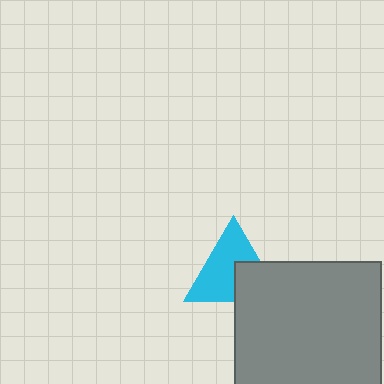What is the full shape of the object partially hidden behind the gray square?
The partially hidden object is a cyan triangle.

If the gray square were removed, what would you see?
You would see the complete cyan triangle.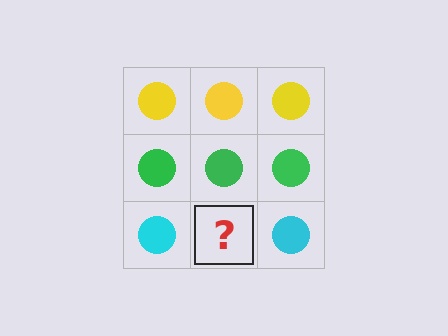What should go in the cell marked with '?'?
The missing cell should contain a cyan circle.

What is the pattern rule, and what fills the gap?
The rule is that each row has a consistent color. The gap should be filled with a cyan circle.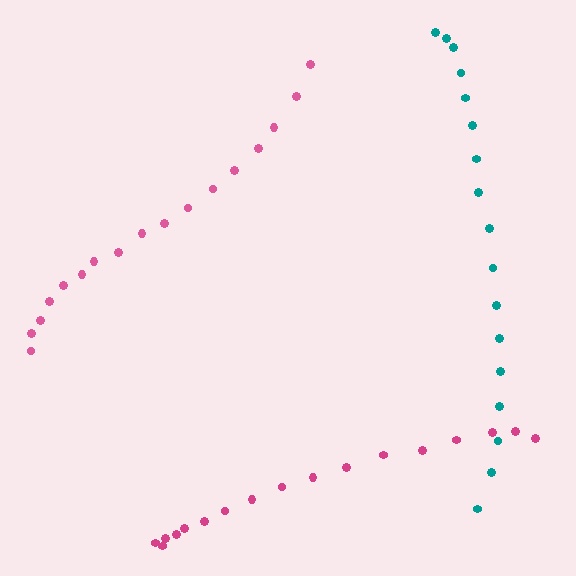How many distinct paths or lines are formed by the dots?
There are 3 distinct paths.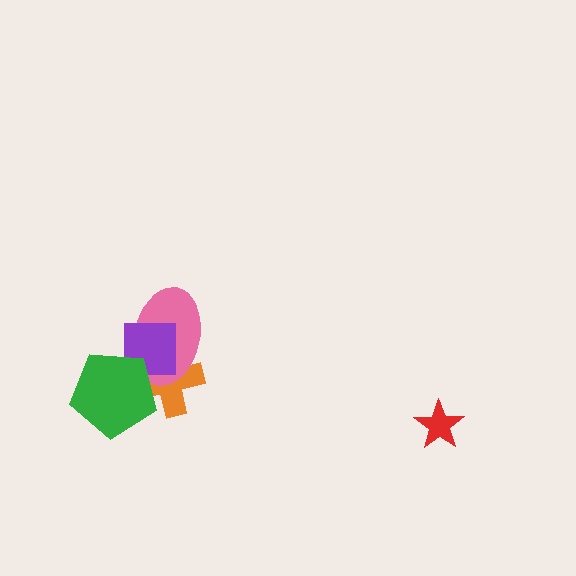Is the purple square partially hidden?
Yes, it is partially covered by another shape.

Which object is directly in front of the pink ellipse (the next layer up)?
The purple square is directly in front of the pink ellipse.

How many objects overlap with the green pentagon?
3 objects overlap with the green pentagon.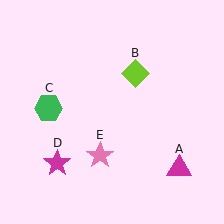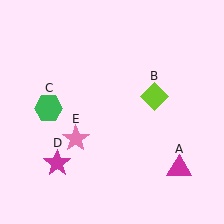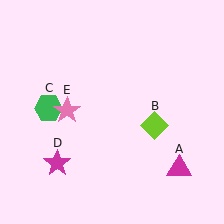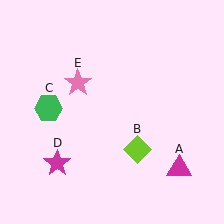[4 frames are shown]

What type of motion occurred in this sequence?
The lime diamond (object B), pink star (object E) rotated clockwise around the center of the scene.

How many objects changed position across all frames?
2 objects changed position: lime diamond (object B), pink star (object E).